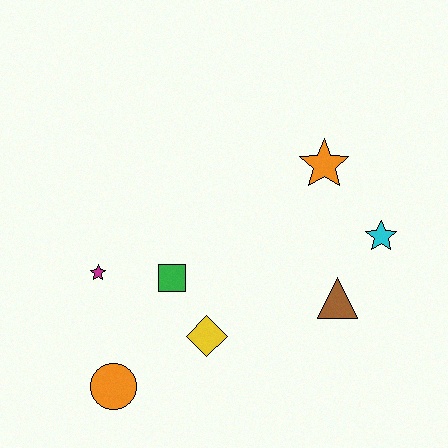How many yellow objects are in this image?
There is 1 yellow object.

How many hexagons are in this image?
There are no hexagons.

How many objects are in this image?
There are 7 objects.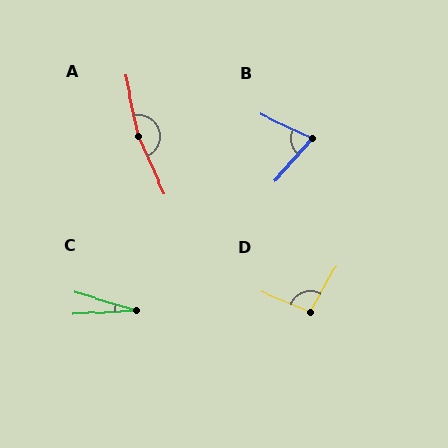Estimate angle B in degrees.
Approximately 73 degrees.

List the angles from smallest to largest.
C (20°), B (73°), D (98°), A (168°).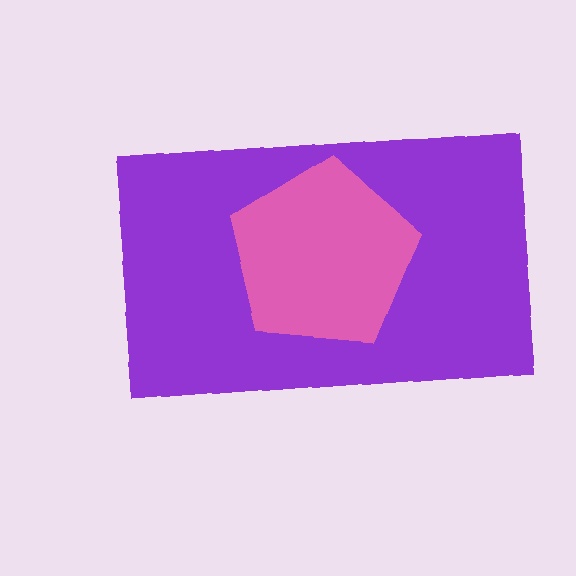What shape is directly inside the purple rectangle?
The pink pentagon.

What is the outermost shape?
The purple rectangle.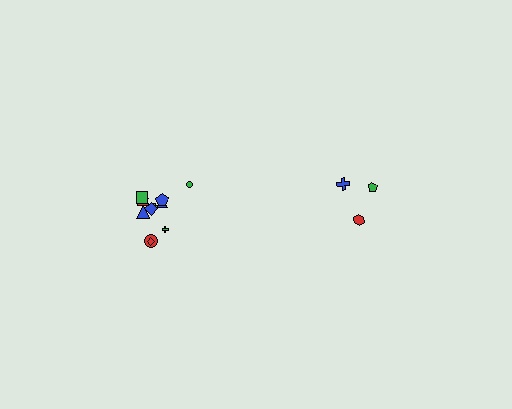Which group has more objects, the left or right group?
The left group.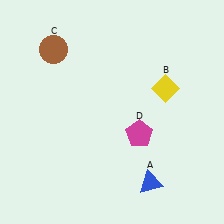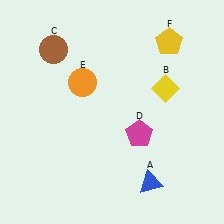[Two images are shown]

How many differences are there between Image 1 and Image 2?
There are 2 differences between the two images.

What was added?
An orange circle (E), a yellow pentagon (F) were added in Image 2.